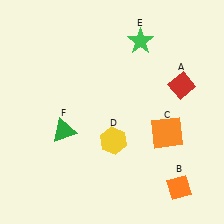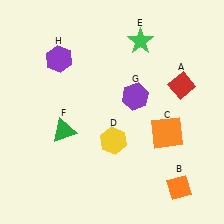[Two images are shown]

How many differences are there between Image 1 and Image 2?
There are 2 differences between the two images.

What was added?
A purple hexagon (G), a purple hexagon (H) were added in Image 2.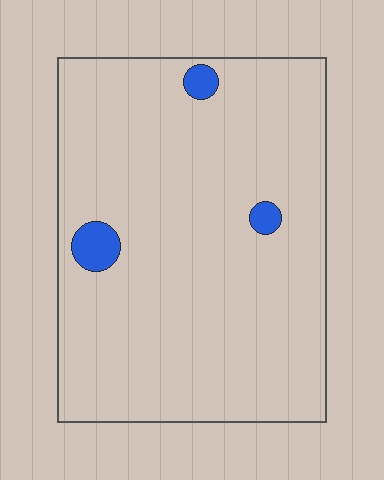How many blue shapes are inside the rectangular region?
3.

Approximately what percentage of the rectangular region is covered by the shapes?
Approximately 5%.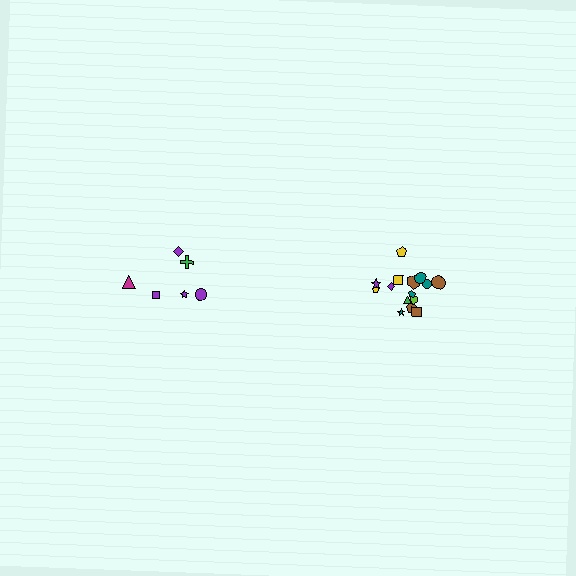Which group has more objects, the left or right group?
The right group.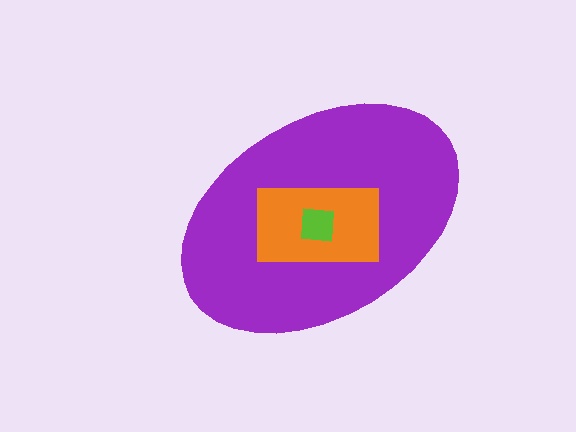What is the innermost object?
The lime square.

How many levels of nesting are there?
3.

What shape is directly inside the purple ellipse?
The orange rectangle.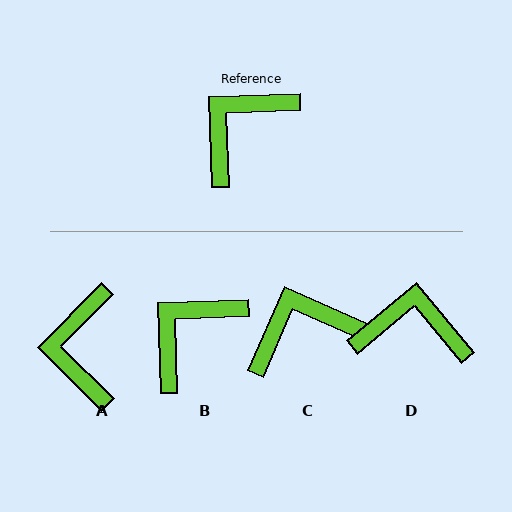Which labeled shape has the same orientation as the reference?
B.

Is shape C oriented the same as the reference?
No, it is off by about 26 degrees.